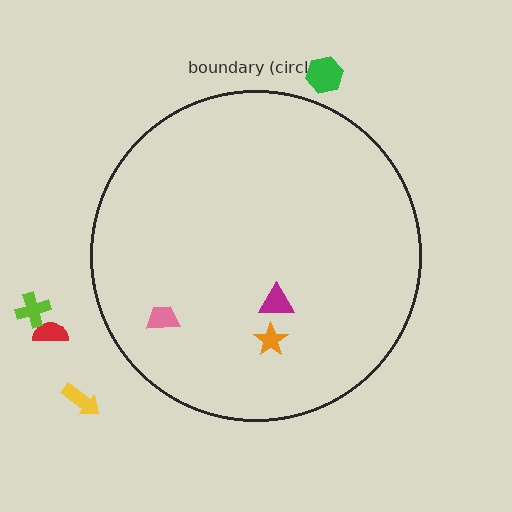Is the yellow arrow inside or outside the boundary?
Outside.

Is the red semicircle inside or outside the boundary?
Outside.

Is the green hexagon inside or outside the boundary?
Outside.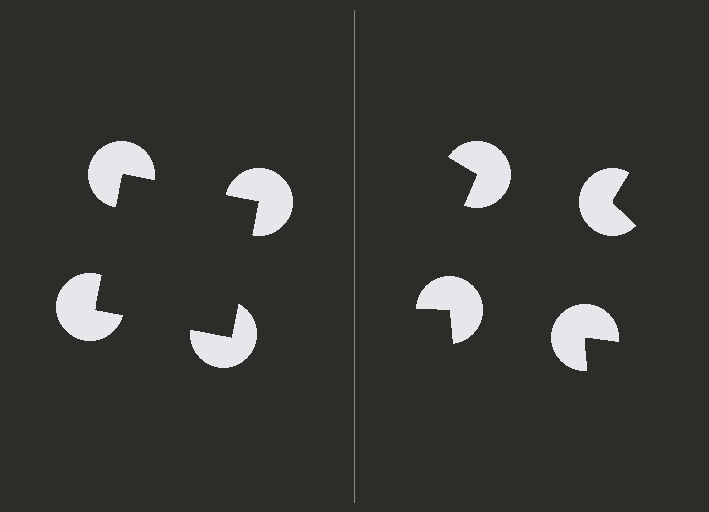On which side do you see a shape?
An illusory square appears on the left side. On the right side the wedge cuts are rotated, so no coherent shape forms.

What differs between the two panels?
The pac-man discs are positioned identically on both sides; only the wedge orientations differ. On the left they align to a square; on the right they are misaligned.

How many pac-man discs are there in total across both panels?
8 — 4 on each side.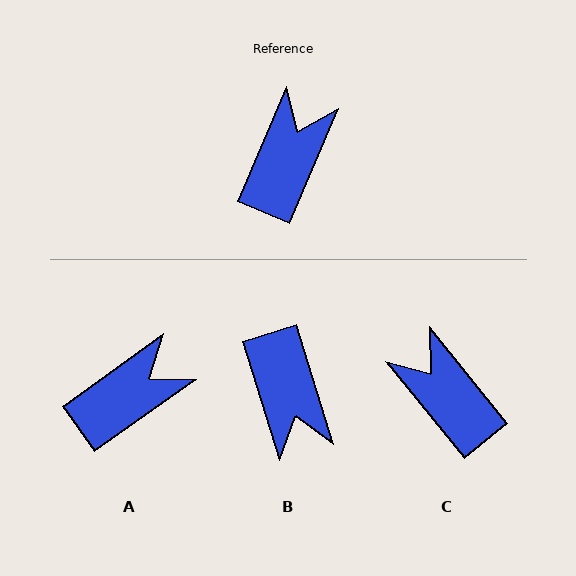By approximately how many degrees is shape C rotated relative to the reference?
Approximately 62 degrees counter-clockwise.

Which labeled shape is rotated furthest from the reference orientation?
B, about 140 degrees away.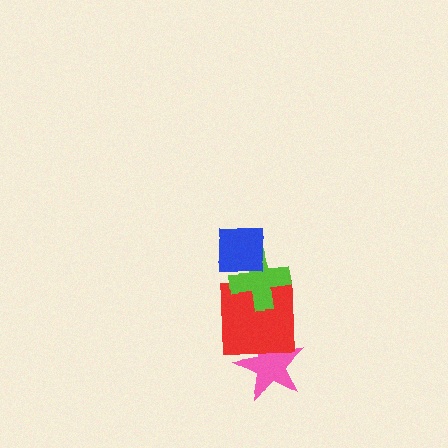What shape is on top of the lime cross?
The blue square is on top of the lime cross.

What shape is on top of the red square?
The lime cross is on top of the red square.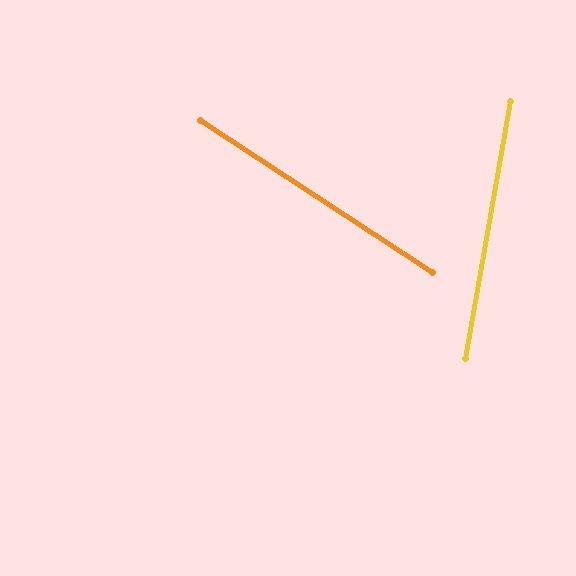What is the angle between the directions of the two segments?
Approximately 67 degrees.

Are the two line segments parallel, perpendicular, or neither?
Neither parallel nor perpendicular — they differ by about 67°.